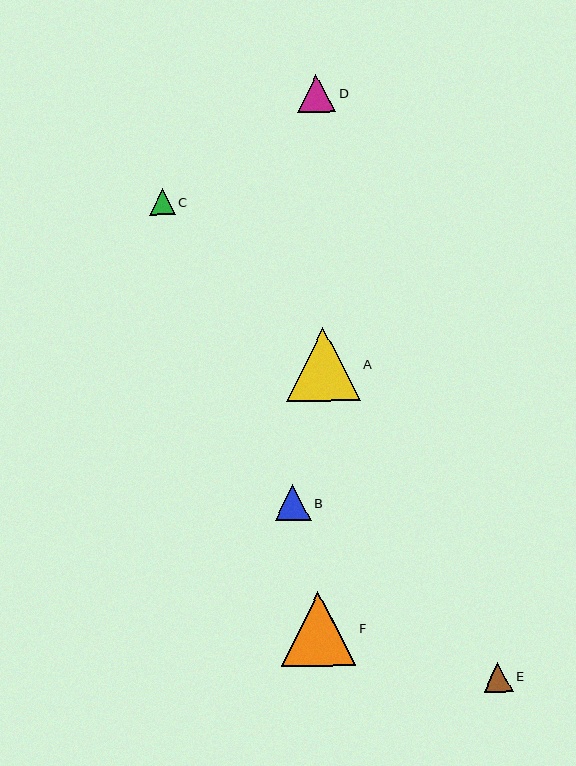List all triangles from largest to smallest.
From largest to smallest: F, A, D, B, E, C.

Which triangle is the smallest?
Triangle C is the smallest with a size of approximately 26 pixels.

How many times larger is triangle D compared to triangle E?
Triangle D is approximately 1.3 times the size of triangle E.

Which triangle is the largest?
Triangle F is the largest with a size of approximately 75 pixels.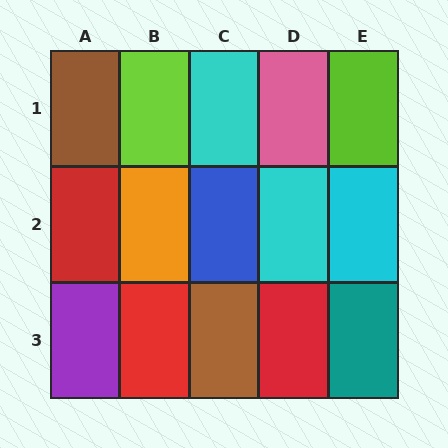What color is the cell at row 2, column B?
Orange.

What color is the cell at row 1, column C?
Cyan.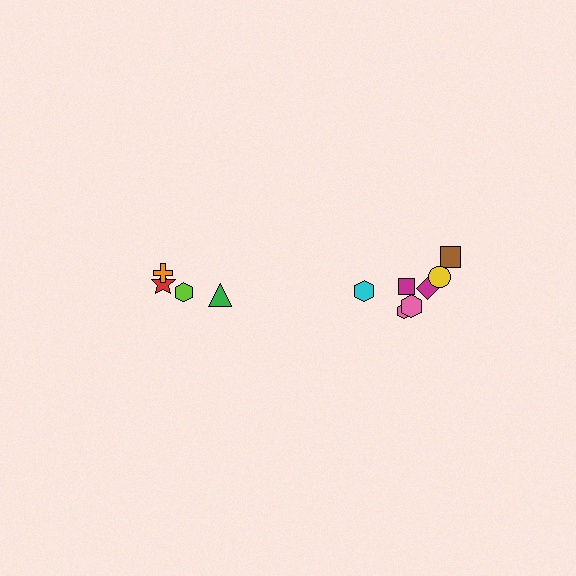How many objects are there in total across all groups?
There are 11 objects.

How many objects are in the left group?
There are 4 objects.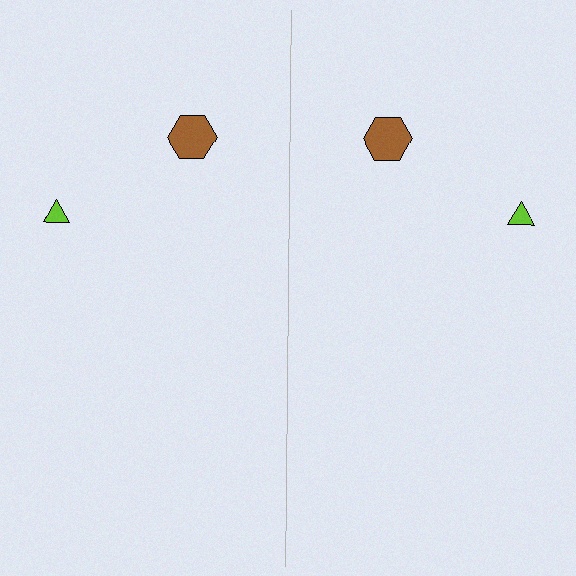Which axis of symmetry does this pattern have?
The pattern has a vertical axis of symmetry running through the center of the image.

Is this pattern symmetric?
Yes, this pattern has bilateral (reflection) symmetry.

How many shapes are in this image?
There are 4 shapes in this image.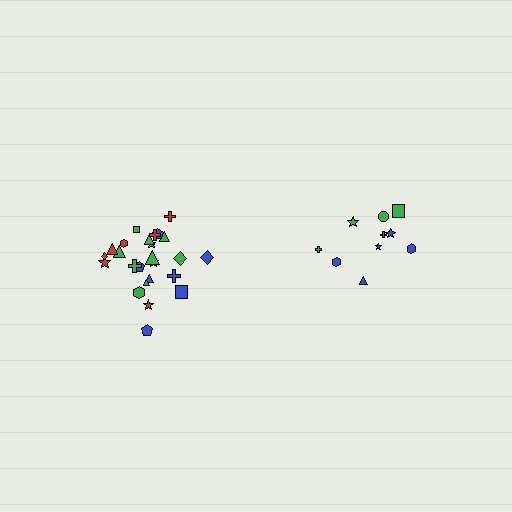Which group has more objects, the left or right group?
The left group.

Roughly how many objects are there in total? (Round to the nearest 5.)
Roughly 35 objects in total.